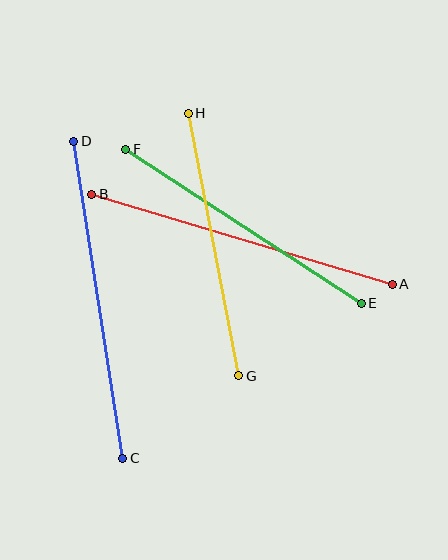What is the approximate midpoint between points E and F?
The midpoint is at approximately (243, 226) pixels.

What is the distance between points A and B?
The distance is approximately 314 pixels.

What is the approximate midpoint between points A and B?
The midpoint is at approximately (242, 239) pixels.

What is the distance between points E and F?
The distance is approximately 282 pixels.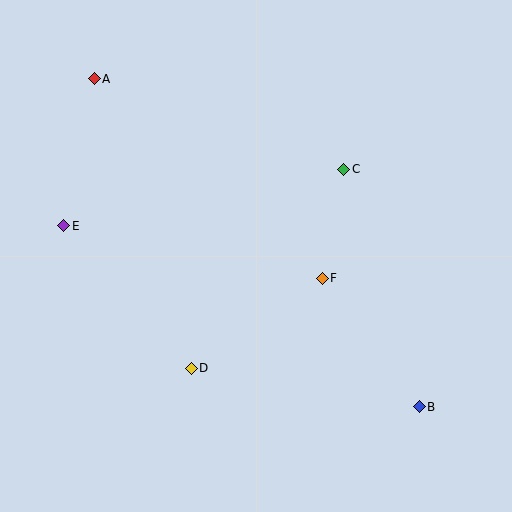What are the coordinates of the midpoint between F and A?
The midpoint between F and A is at (208, 179).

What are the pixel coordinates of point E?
Point E is at (64, 226).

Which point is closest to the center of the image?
Point F at (322, 278) is closest to the center.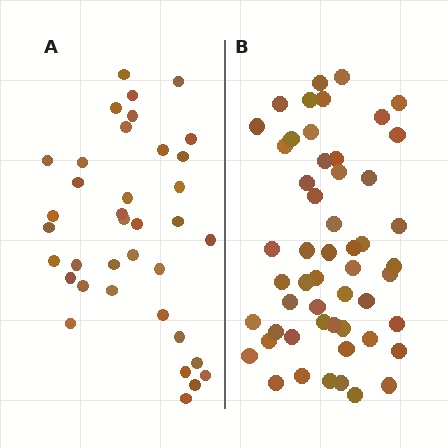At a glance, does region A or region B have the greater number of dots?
Region B (the right region) has more dots.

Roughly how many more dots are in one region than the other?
Region B has approximately 15 more dots than region A.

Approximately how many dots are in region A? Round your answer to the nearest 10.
About 40 dots. (The exact count is 37, which rounds to 40.)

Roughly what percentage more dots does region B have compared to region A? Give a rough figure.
About 45% more.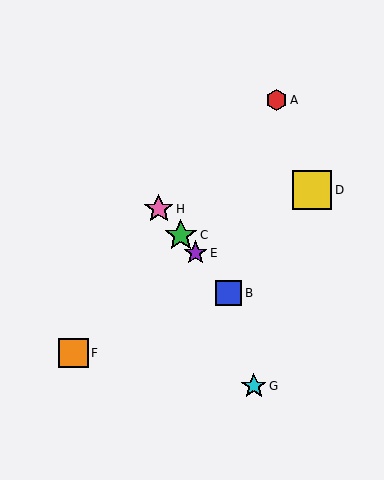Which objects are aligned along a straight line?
Objects B, C, E, H are aligned along a straight line.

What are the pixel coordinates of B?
Object B is at (229, 293).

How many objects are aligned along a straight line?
4 objects (B, C, E, H) are aligned along a straight line.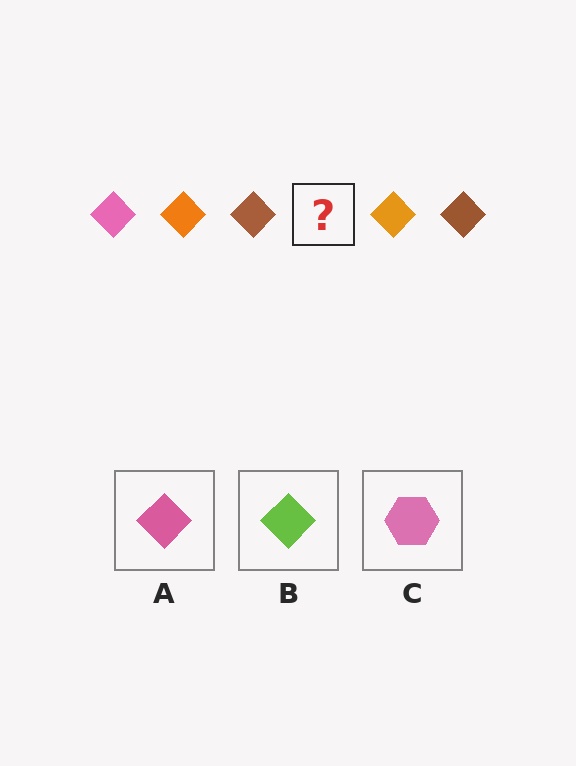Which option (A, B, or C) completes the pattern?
A.